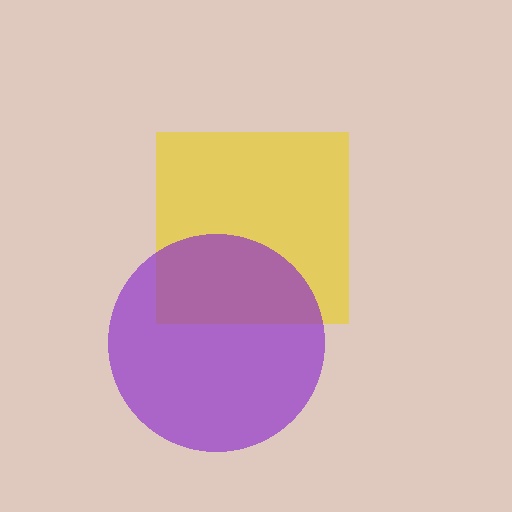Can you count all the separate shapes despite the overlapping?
Yes, there are 2 separate shapes.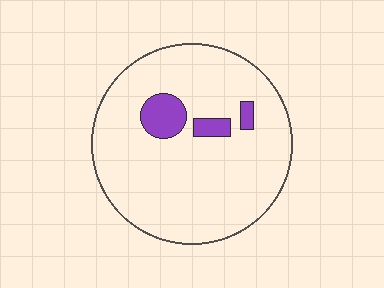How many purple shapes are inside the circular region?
3.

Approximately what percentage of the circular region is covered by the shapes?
Approximately 10%.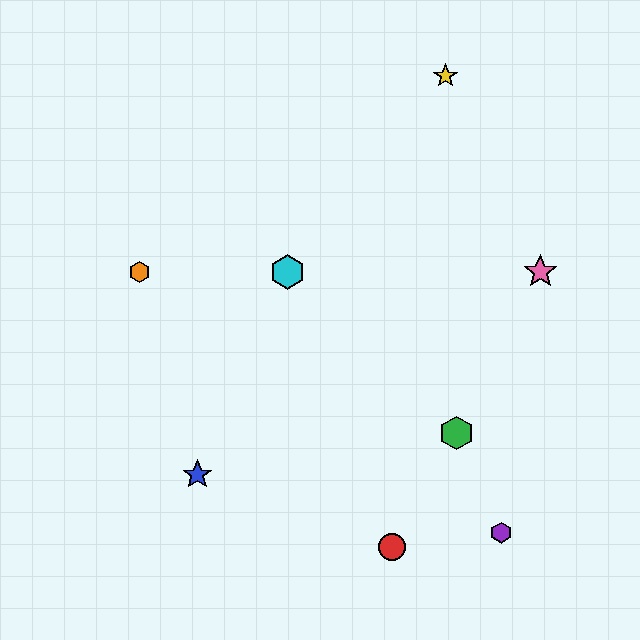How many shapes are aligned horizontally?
3 shapes (the orange hexagon, the cyan hexagon, the pink star) are aligned horizontally.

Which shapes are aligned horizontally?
The orange hexagon, the cyan hexagon, the pink star are aligned horizontally.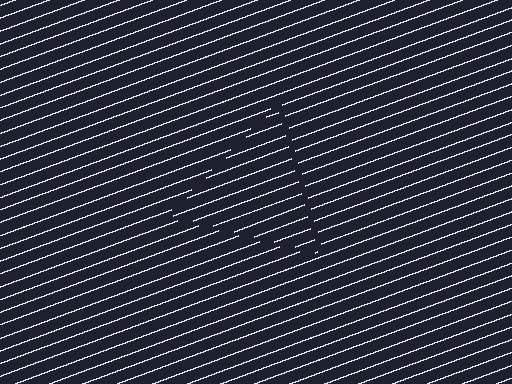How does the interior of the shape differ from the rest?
The interior of the shape contains the same grating, shifted by half a period — the contour is defined by the phase discontinuity where line-ends from the inner and outer gratings abut.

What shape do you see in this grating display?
An illusory triangle. The interior of the shape contains the same grating, shifted by half a period — the contour is defined by the phase discontinuity where line-ends from the inner and outer gratings abut.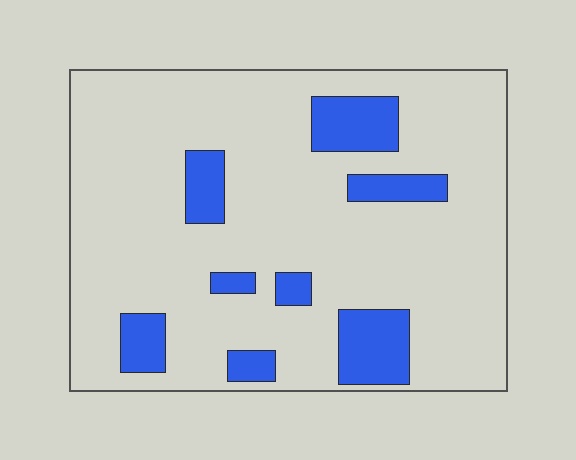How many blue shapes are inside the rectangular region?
8.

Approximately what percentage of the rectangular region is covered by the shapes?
Approximately 15%.